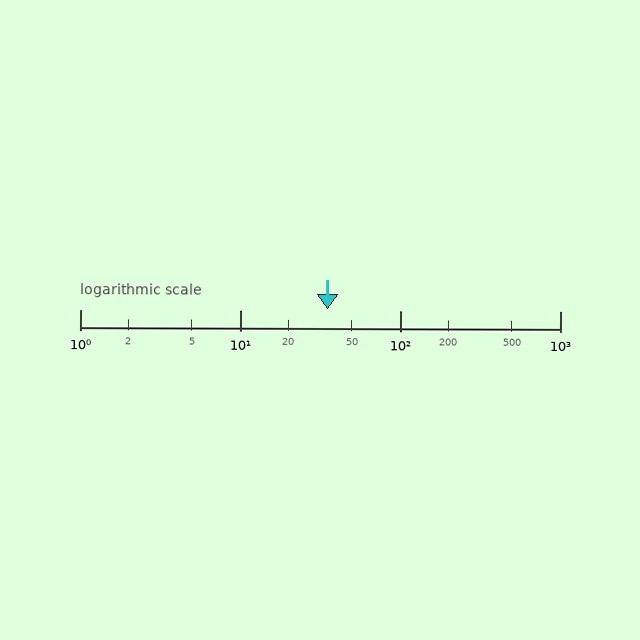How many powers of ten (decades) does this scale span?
The scale spans 3 decades, from 1 to 1000.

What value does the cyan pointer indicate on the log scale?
The pointer indicates approximately 35.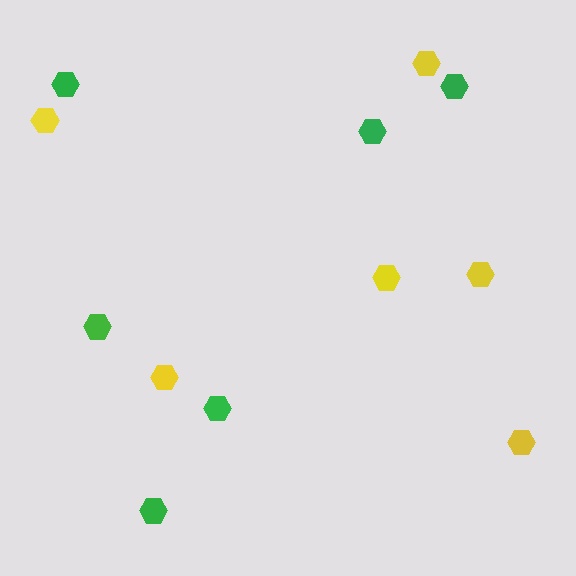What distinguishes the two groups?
There are 2 groups: one group of yellow hexagons (6) and one group of green hexagons (6).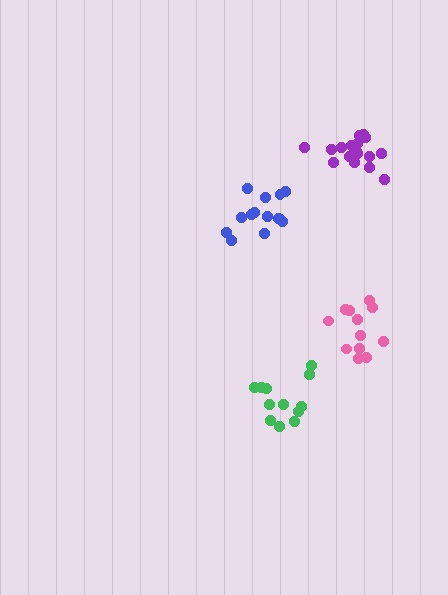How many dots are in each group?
Group 1: 14 dots, Group 2: 12 dots, Group 3: 12 dots, Group 4: 17 dots (55 total).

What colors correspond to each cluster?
The clusters are colored: blue, green, pink, purple.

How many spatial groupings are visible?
There are 4 spatial groupings.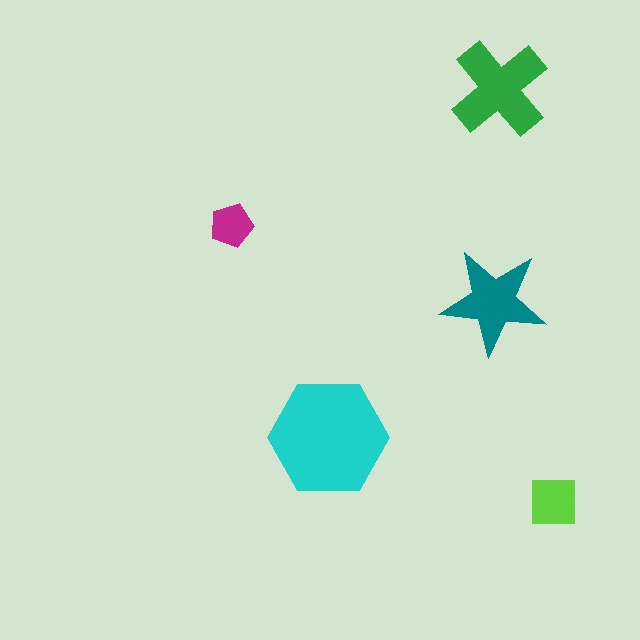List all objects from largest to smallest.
The cyan hexagon, the green cross, the teal star, the lime square, the magenta pentagon.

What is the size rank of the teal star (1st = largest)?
3rd.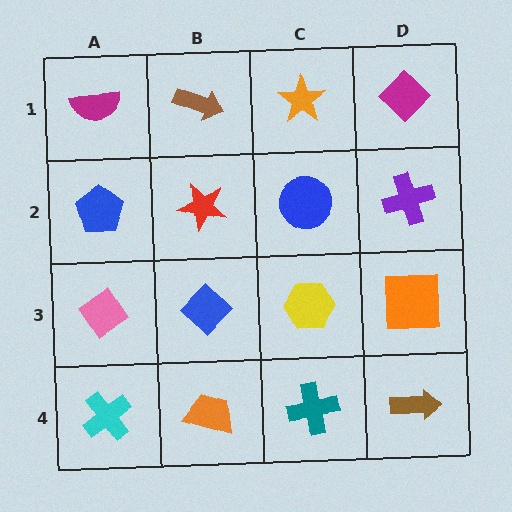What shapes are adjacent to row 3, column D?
A purple cross (row 2, column D), a brown arrow (row 4, column D), a yellow hexagon (row 3, column C).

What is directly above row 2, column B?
A brown arrow.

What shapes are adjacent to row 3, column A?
A blue pentagon (row 2, column A), a cyan cross (row 4, column A), a blue diamond (row 3, column B).